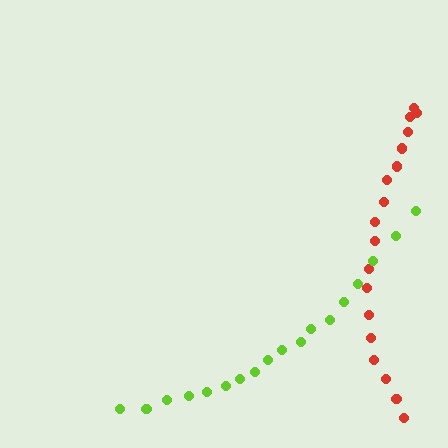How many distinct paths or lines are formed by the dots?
There are 2 distinct paths.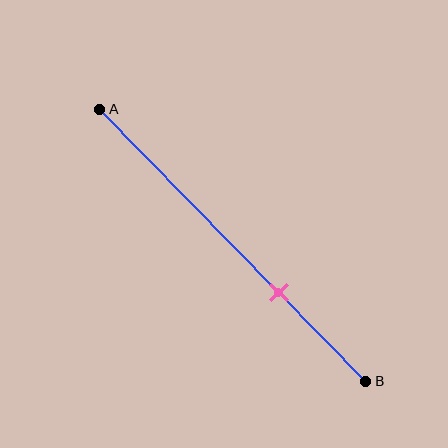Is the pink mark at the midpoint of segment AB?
No, the mark is at about 65% from A, not at the 50% midpoint.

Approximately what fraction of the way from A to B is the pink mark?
The pink mark is approximately 65% of the way from A to B.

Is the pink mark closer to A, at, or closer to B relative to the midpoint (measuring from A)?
The pink mark is closer to point B than the midpoint of segment AB.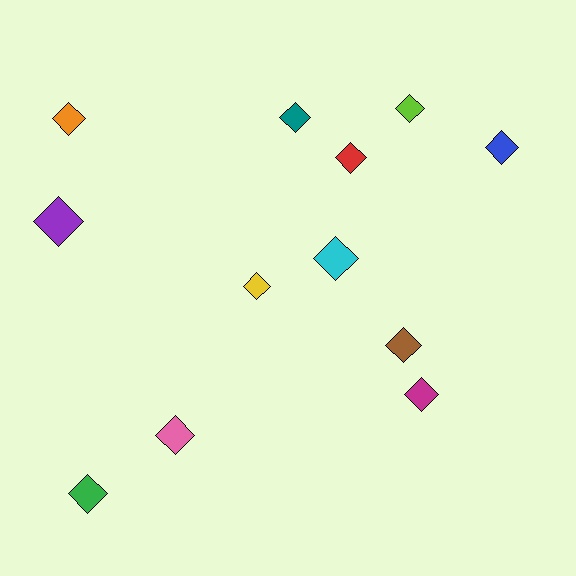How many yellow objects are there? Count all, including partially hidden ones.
There is 1 yellow object.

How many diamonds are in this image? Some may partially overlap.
There are 12 diamonds.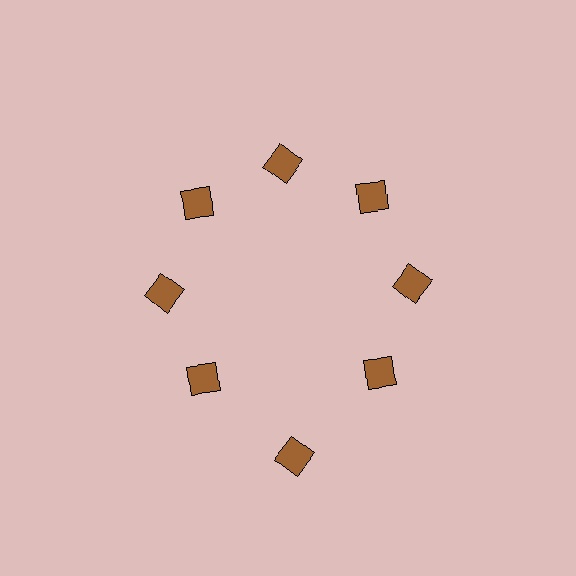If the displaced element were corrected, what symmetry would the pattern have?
It would have 8-fold rotational symmetry — the pattern would map onto itself every 45 degrees.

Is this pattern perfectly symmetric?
No. The 8 brown diamonds are arranged in a ring, but one element near the 6 o'clock position is pushed outward from the center, breaking the 8-fold rotational symmetry.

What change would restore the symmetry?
The symmetry would be restored by moving it inward, back onto the ring so that all 8 diamonds sit at equal angles and equal distance from the center.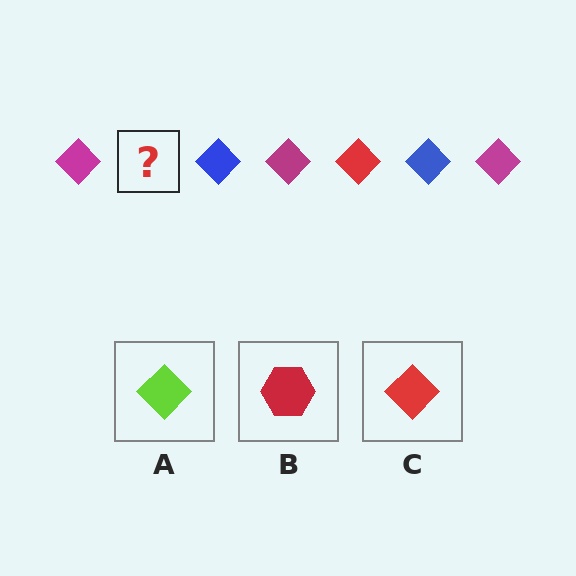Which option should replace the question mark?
Option C.